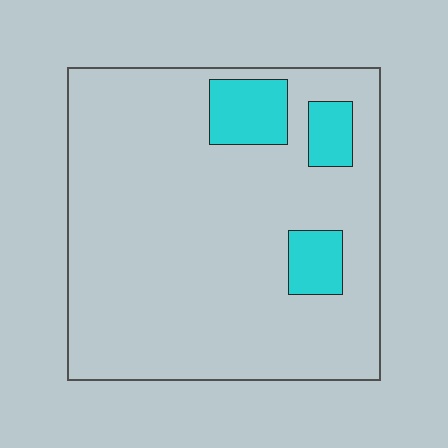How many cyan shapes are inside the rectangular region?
3.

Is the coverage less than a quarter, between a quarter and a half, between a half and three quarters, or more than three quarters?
Less than a quarter.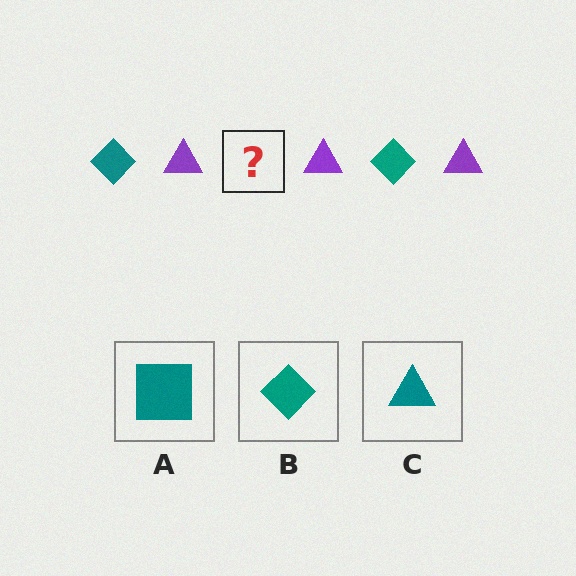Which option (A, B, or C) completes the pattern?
B.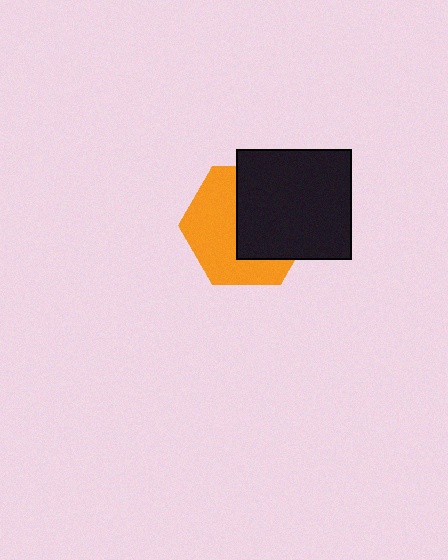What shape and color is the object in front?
The object in front is a black rectangle.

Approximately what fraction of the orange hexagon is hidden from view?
Roughly 50% of the orange hexagon is hidden behind the black rectangle.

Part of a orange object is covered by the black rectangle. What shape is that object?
It is a hexagon.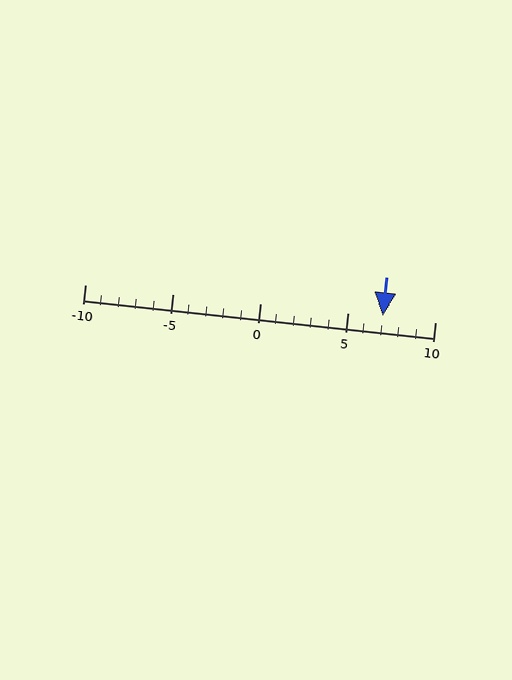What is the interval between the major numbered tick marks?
The major tick marks are spaced 5 units apart.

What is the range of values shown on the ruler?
The ruler shows values from -10 to 10.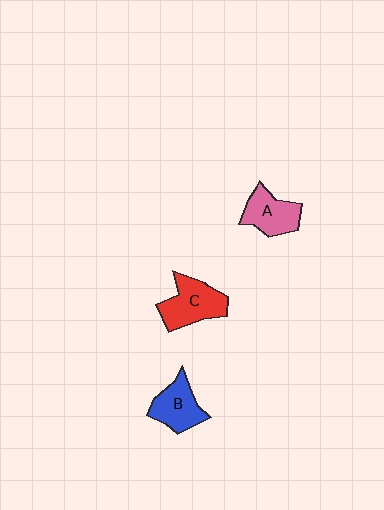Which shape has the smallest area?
Shape B (blue).